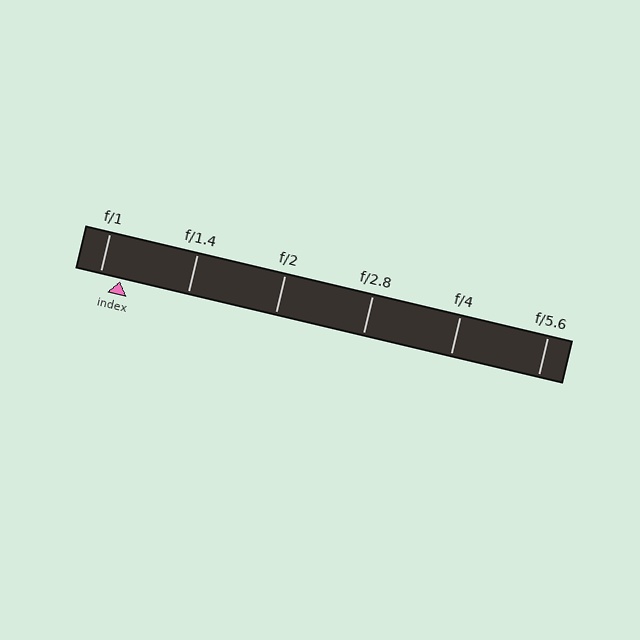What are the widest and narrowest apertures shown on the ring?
The widest aperture shown is f/1 and the narrowest is f/5.6.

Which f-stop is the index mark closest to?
The index mark is closest to f/1.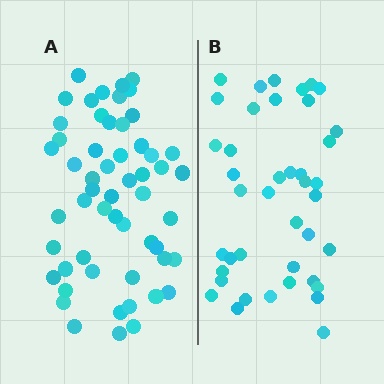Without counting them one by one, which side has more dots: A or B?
Region A (the left region) has more dots.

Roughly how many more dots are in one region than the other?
Region A has approximately 15 more dots than region B.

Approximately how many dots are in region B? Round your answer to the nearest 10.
About 40 dots. (The exact count is 41, which rounds to 40.)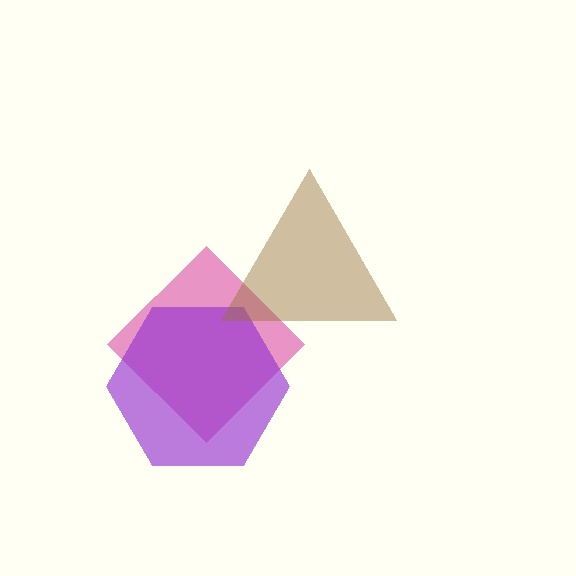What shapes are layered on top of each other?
The layered shapes are: a magenta diamond, a purple hexagon, a brown triangle.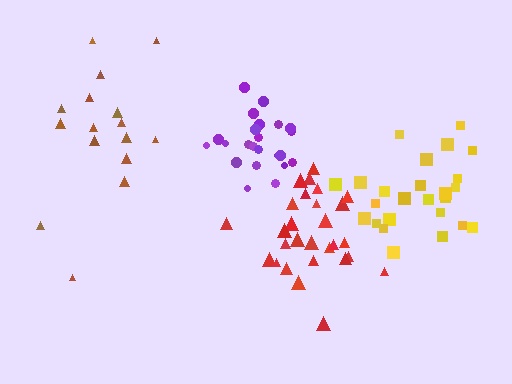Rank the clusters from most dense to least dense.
purple, red, yellow, brown.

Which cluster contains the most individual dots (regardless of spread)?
Red (28).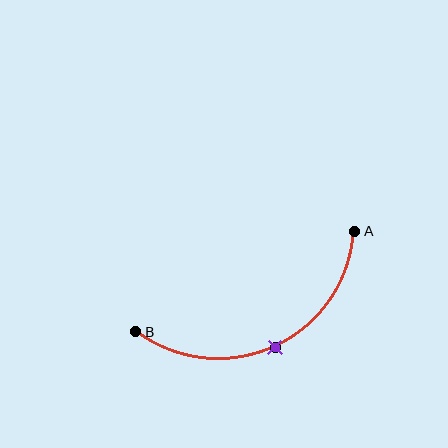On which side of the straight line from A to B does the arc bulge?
The arc bulges below the straight line connecting A and B.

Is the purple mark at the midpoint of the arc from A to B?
Yes. The purple mark lies on the arc at equal arc-length from both A and B — it is the arc midpoint.